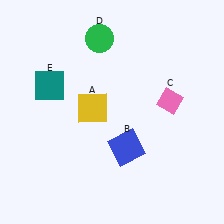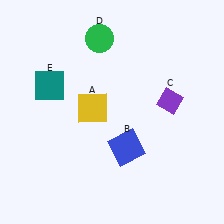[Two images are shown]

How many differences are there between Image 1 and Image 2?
There is 1 difference between the two images.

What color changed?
The diamond (C) changed from pink in Image 1 to purple in Image 2.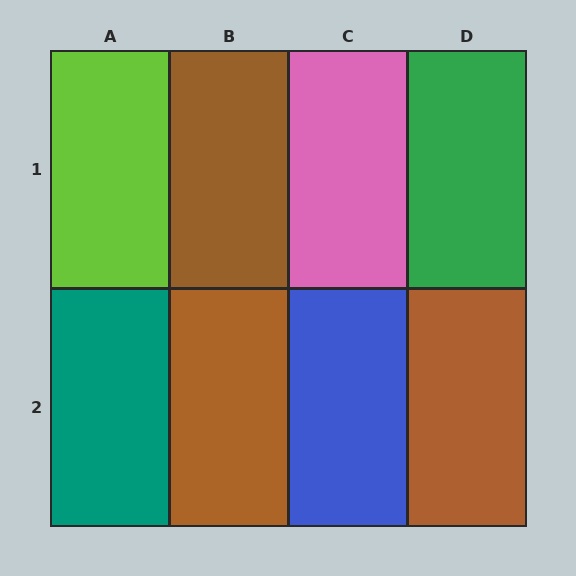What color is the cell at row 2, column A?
Teal.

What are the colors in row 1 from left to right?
Lime, brown, pink, green.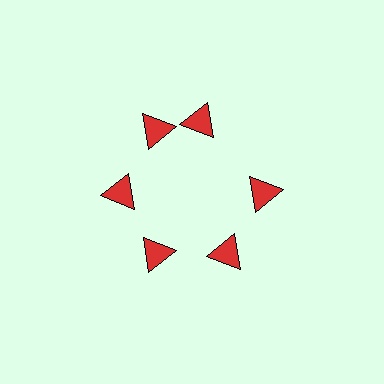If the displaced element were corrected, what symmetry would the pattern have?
It would have 6-fold rotational symmetry — the pattern would map onto itself every 60 degrees.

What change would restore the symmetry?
The symmetry would be restored by rotating it back into even spacing with its neighbors so that all 6 triangles sit at equal angles and equal distance from the center.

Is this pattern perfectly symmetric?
No. The 6 red triangles are arranged in a ring, but one element near the 1 o'clock position is rotated out of alignment along the ring, breaking the 6-fold rotational symmetry.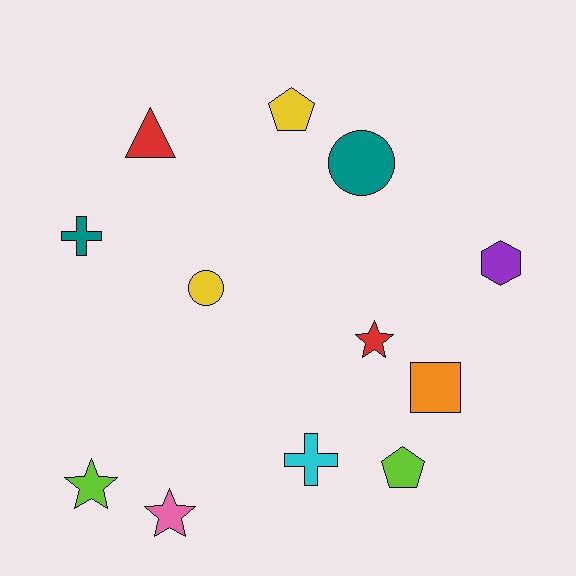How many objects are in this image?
There are 12 objects.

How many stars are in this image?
There are 3 stars.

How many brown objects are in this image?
There are no brown objects.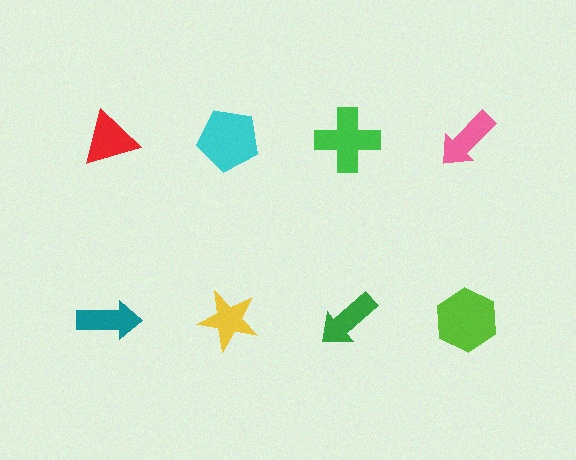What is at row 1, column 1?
A red triangle.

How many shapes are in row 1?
4 shapes.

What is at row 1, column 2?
A cyan pentagon.